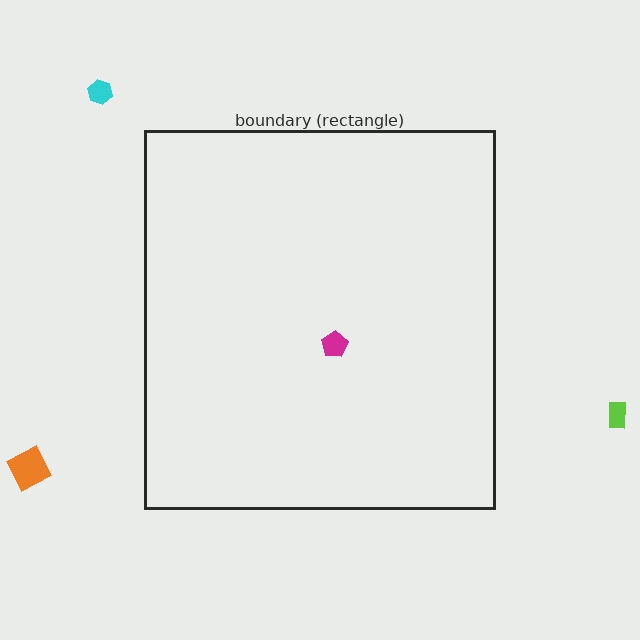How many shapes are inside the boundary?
1 inside, 3 outside.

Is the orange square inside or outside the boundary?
Outside.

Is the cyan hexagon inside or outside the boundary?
Outside.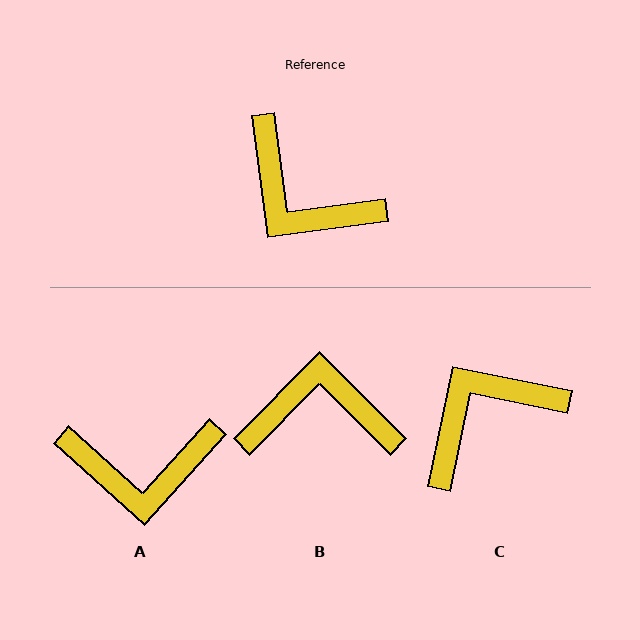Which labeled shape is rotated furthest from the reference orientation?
B, about 142 degrees away.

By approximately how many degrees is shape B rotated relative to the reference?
Approximately 142 degrees clockwise.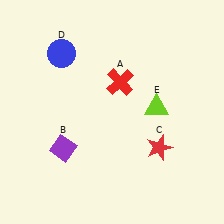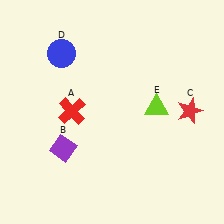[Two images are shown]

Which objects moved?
The objects that moved are: the red cross (A), the red star (C).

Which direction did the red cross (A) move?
The red cross (A) moved left.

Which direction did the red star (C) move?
The red star (C) moved up.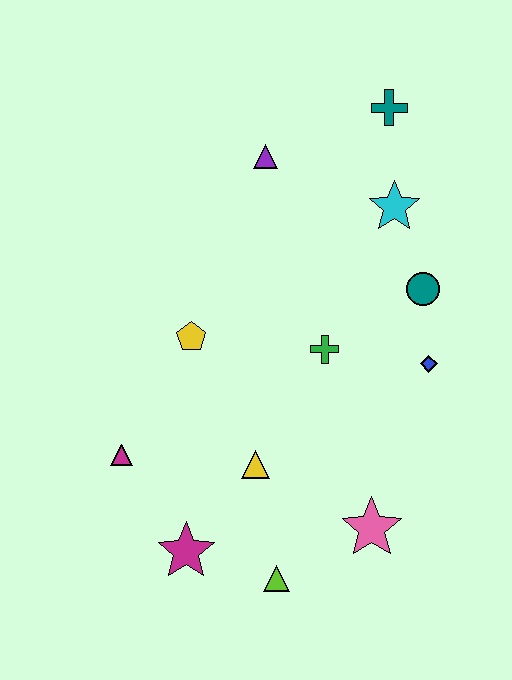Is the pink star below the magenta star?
No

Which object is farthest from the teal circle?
The magenta star is farthest from the teal circle.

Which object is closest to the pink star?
The lime triangle is closest to the pink star.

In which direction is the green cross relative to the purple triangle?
The green cross is below the purple triangle.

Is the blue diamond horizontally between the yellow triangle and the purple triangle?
No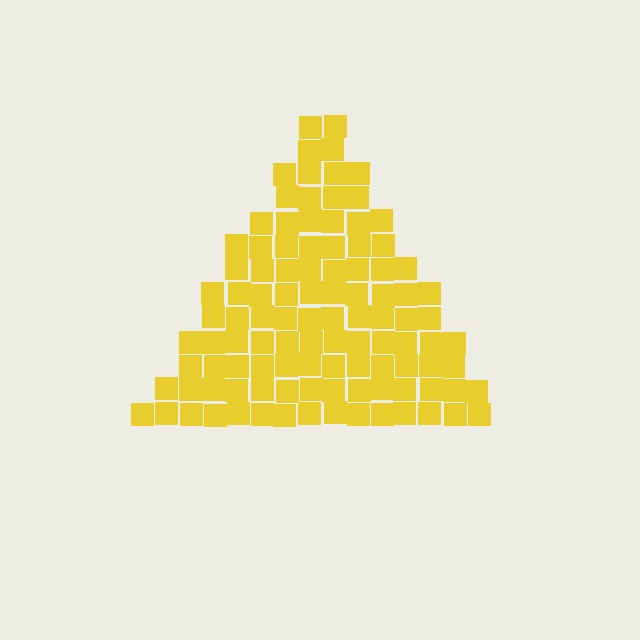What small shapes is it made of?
It is made of small squares.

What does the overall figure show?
The overall figure shows a triangle.